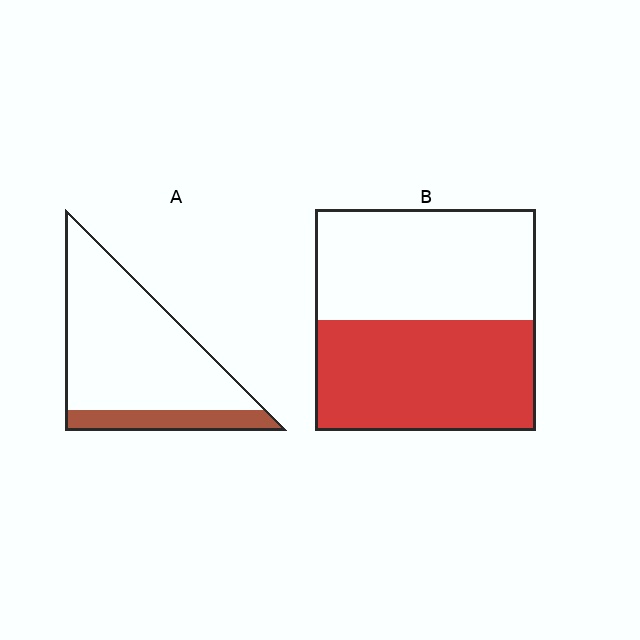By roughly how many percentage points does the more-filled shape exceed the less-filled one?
By roughly 30 percentage points (B over A).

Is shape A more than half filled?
No.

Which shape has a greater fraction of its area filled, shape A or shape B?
Shape B.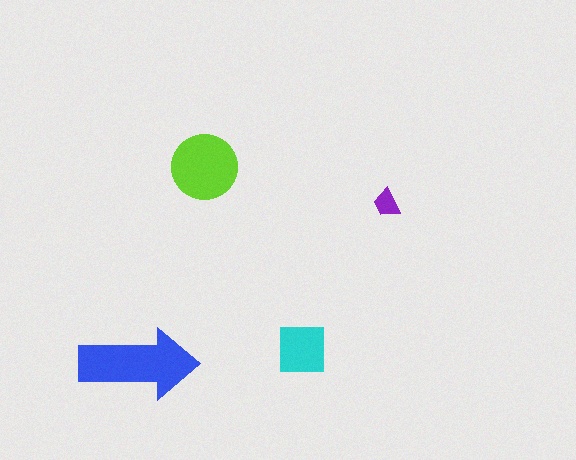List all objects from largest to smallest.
The blue arrow, the lime circle, the cyan square, the purple trapezoid.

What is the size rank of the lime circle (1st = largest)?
2nd.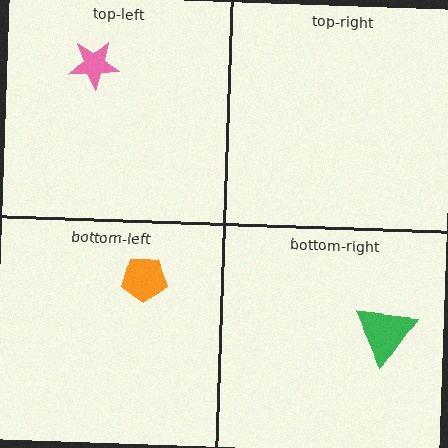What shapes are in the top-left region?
The pink star.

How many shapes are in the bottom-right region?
1.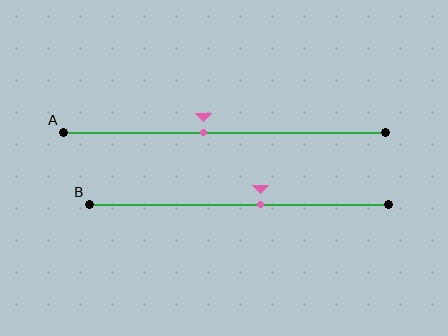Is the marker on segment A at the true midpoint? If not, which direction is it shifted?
No, the marker on segment A is shifted to the left by about 6% of the segment length.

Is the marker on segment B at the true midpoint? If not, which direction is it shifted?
No, the marker on segment B is shifted to the right by about 7% of the segment length.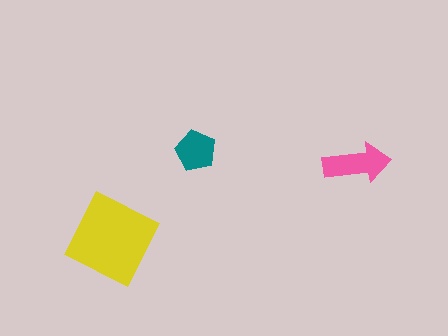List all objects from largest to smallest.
The yellow diamond, the pink arrow, the teal pentagon.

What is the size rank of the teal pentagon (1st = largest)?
3rd.